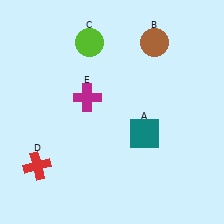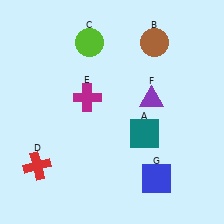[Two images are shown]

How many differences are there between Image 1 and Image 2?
There are 2 differences between the two images.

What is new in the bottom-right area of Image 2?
A blue square (G) was added in the bottom-right area of Image 2.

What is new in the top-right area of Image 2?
A purple triangle (F) was added in the top-right area of Image 2.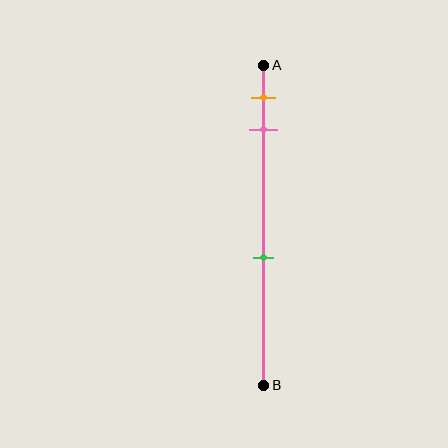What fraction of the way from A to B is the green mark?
The green mark is approximately 60% (0.6) of the way from A to B.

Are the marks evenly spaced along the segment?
No, the marks are not evenly spaced.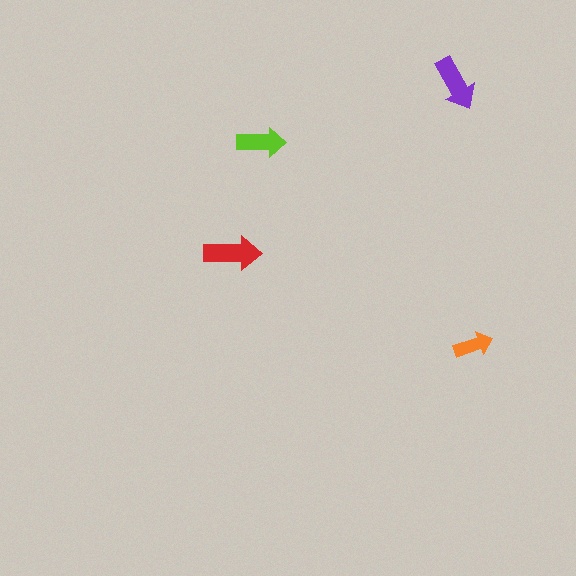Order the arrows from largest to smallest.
the red one, the purple one, the lime one, the orange one.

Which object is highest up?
The purple arrow is topmost.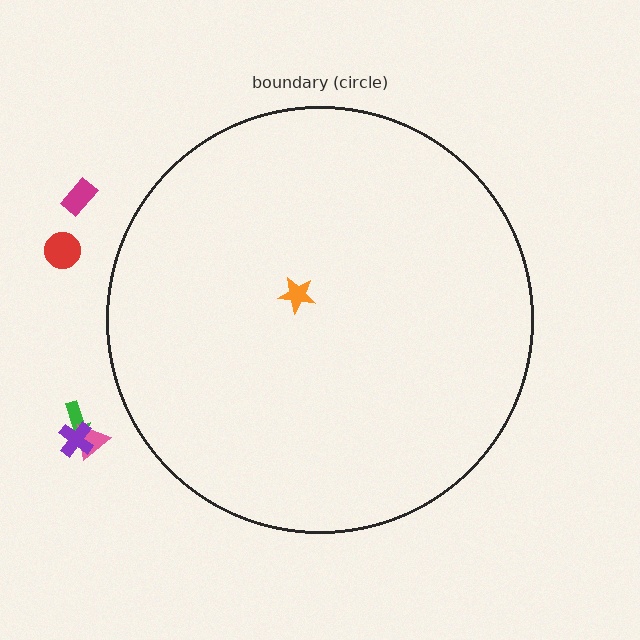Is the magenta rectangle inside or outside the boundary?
Outside.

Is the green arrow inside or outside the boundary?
Outside.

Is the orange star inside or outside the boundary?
Inside.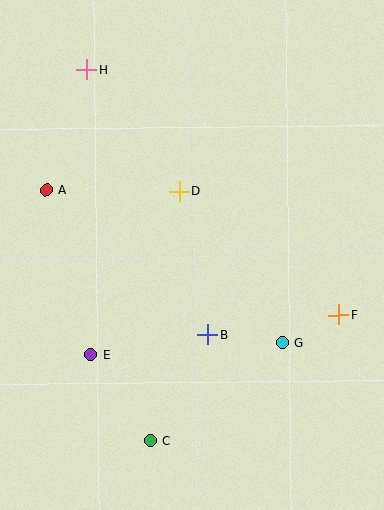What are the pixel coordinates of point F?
Point F is at (339, 315).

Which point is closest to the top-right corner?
Point D is closest to the top-right corner.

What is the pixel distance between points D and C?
The distance between D and C is 251 pixels.